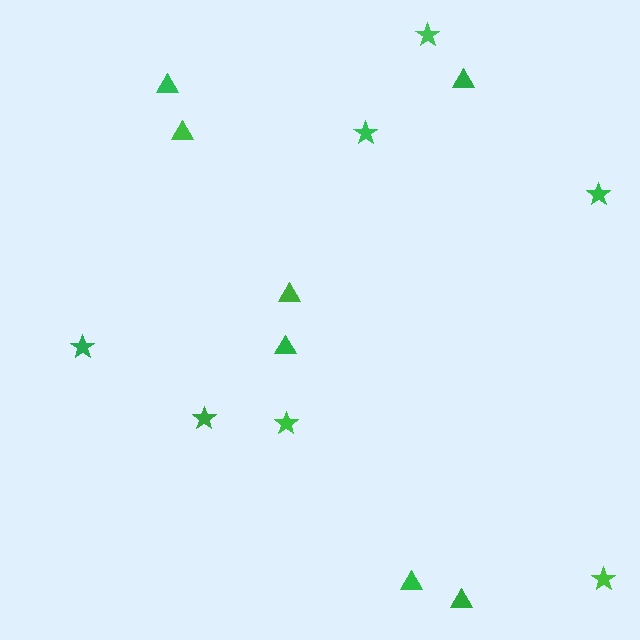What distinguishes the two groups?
There are 2 groups: one group of triangles (7) and one group of stars (7).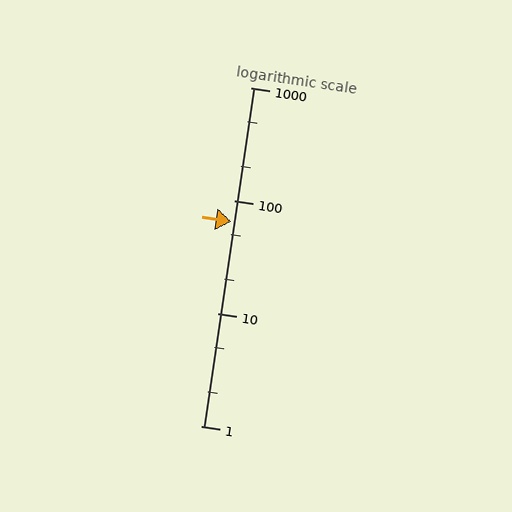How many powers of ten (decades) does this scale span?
The scale spans 3 decades, from 1 to 1000.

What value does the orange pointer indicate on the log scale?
The pointer indicates approximately 65.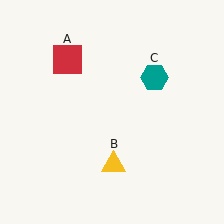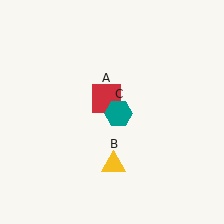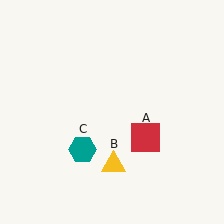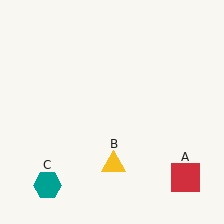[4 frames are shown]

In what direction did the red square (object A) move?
The red square (object A) moved down and to the right.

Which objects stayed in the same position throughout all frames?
Yellow triangle (object B) remained stationary.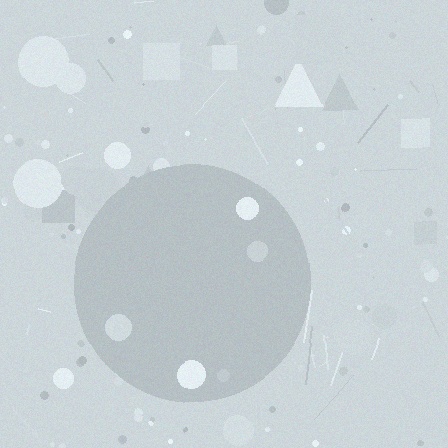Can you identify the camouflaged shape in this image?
The camouflaged shape is a circle.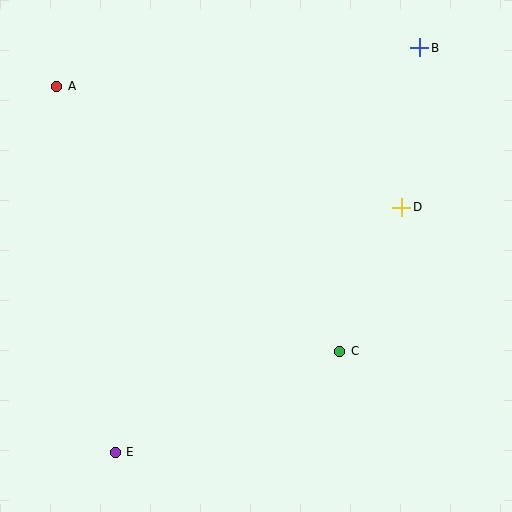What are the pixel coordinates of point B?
Point B is at (420, 48).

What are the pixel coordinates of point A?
Point A is at (57, 86).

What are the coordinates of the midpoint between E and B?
The midpoint between E and B is at (268, 250).